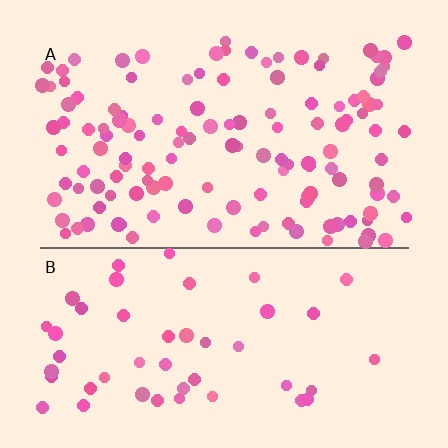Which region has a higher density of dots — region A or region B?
A (the top).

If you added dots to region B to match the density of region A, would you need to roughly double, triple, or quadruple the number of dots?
Approximately triple.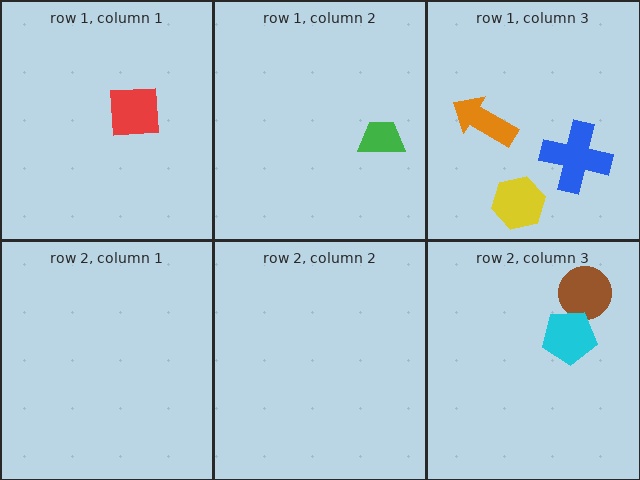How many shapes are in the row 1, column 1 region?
1.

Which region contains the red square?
The row 1, column 1 region.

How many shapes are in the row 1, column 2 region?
1.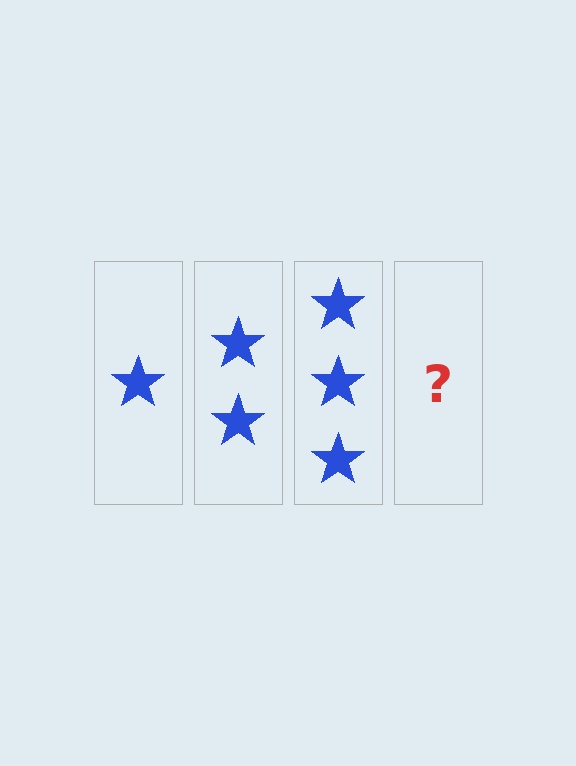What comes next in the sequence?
The next element should be 4 stars.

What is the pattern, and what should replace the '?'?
The pattern is that each step adds one more star. The '?' should be 4 stars.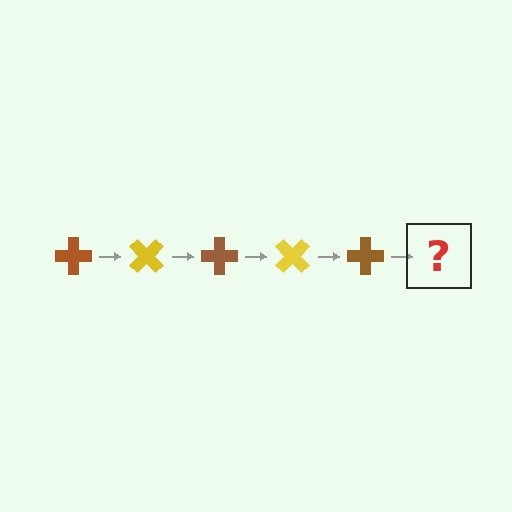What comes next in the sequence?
The next element should be a yellow cross, rotated 225 degrees from the start.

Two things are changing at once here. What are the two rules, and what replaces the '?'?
The two rules are that it rotates 45 degrees each step and the color cycles through brown and yellow. The '?' should be a yellow cross, rotated 225 degrees from the start.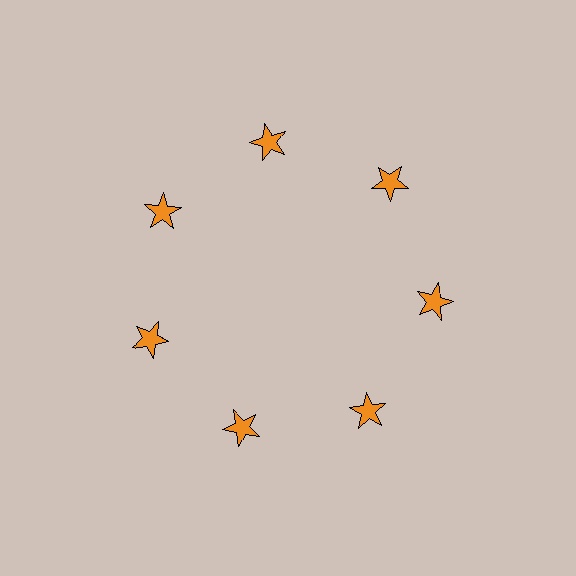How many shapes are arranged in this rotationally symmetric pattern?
There are 7 shapes, arranged in 7 groups of 1.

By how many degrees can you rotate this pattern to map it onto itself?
The pattern maps onto itself every 51 degrees of rotation.